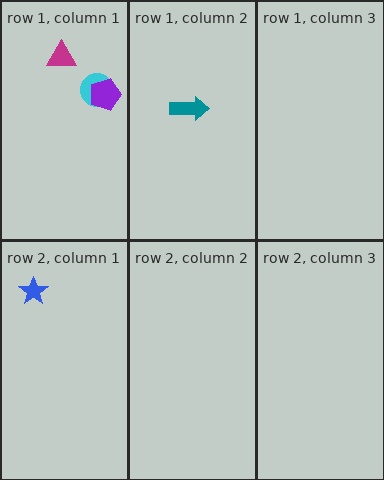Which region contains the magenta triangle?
The row 1, column 1 region.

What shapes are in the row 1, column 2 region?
The teal arrow.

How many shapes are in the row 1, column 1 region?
3.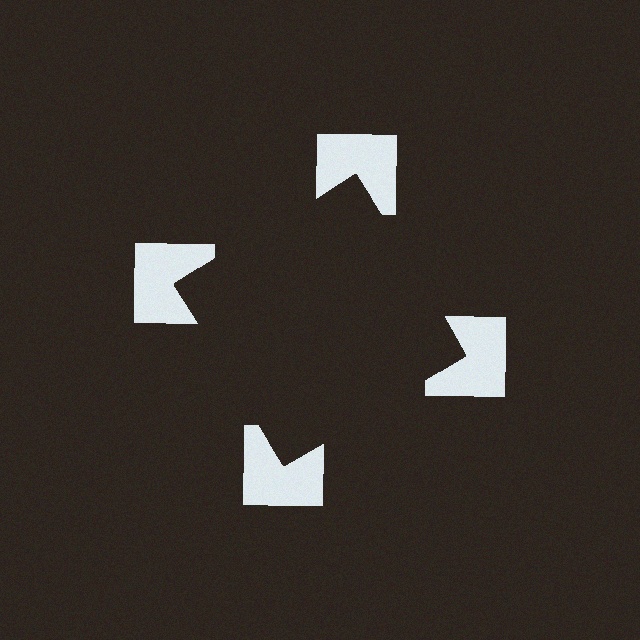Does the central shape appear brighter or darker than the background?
It typically appears slightly darker than the background, even though no actual brightness change is drawn.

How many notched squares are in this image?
There are 4 — one at each vertex of the illusory square.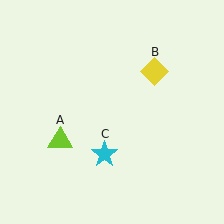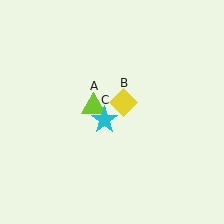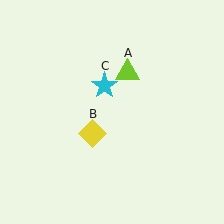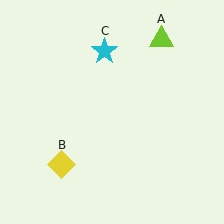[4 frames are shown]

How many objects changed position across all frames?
3 objects changed position: lime triangle (object A), yellow diamond (object B), cyan star (object C).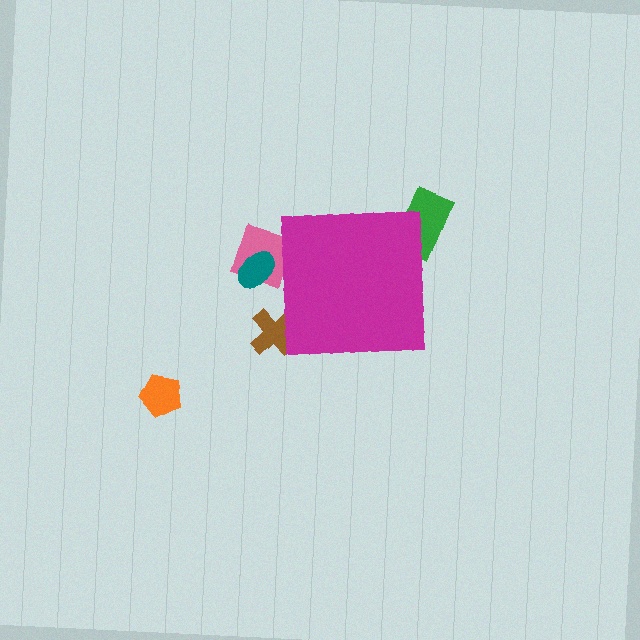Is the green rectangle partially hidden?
Yes, the green rectangle is partially hidden behind the magenta square.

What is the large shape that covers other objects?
A magenta square.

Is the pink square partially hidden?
Yes, the pink square is partially hidden behind the magenta square.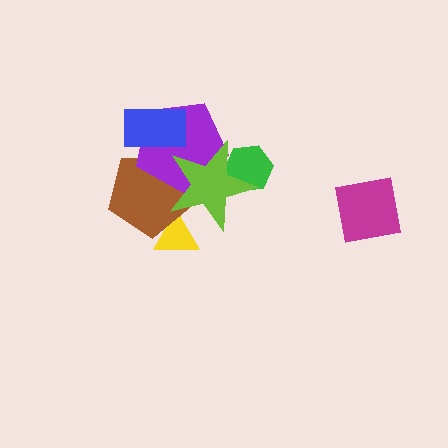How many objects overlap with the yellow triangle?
2 objects overlap with the yellow triangle.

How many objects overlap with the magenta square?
0 objects overlap with the magenta square.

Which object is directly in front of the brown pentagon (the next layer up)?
The purple pentagon is directly in front of the brown pentagon.